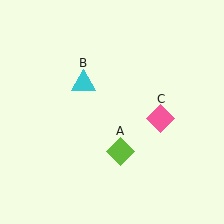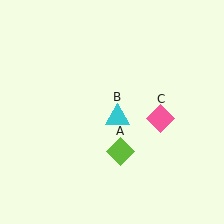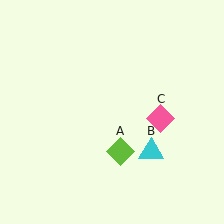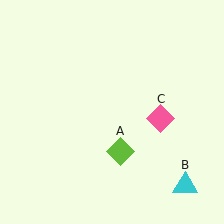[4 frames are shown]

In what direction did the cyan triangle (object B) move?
The cyan triangle (object B) moved down and to the right.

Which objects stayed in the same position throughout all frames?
Lime diamond (object A) and pink diamond (object C) remained stationary.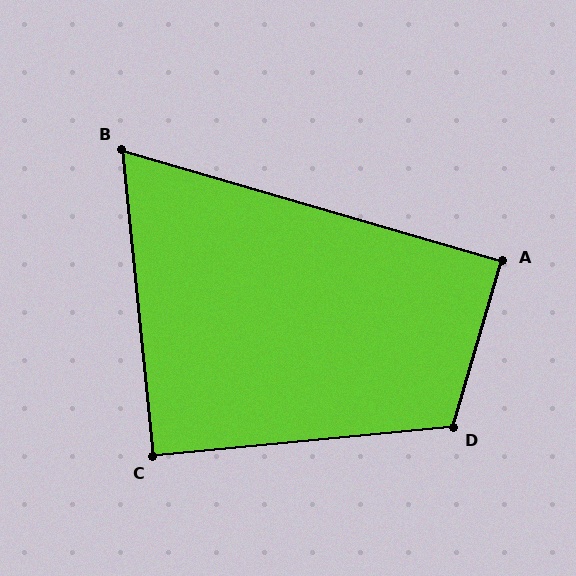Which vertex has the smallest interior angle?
B, at approximately 68 degrees.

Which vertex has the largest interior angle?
D, at approximately 112 degrees.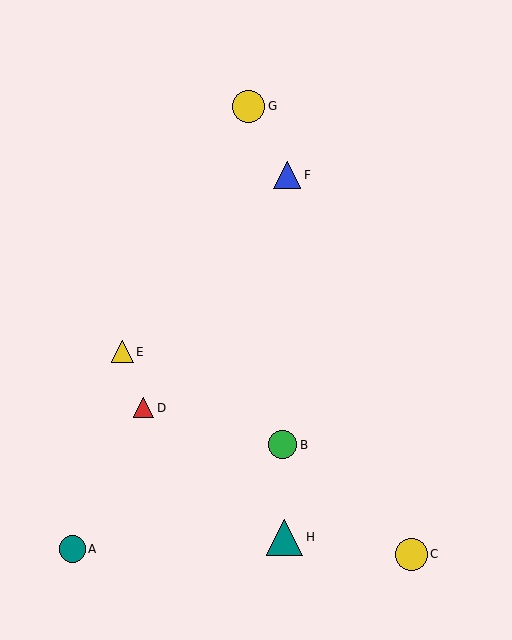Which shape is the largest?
The teal triangle (labeled H) is the largest.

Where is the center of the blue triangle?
The center of the blue triangle is at (287, 175).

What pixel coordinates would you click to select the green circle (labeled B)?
Click at (283, 445) to select the green circle B.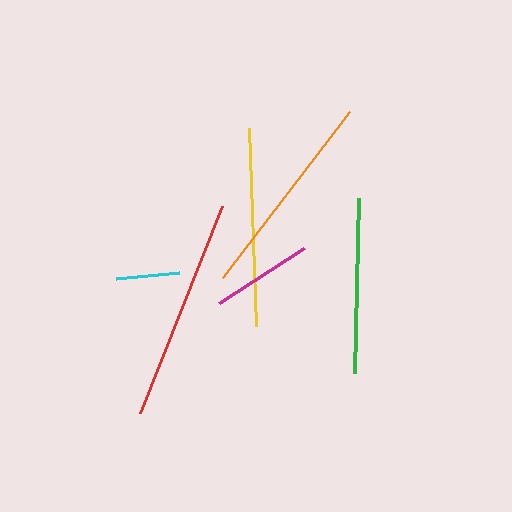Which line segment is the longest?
The red line is the longest at approximately 223 pixels.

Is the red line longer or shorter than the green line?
The red line is longer than the green line.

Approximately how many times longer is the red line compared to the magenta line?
The red line is approximately 2.2 times the length of the magenta line.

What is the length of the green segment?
The green segment is approximately 175 pixels long.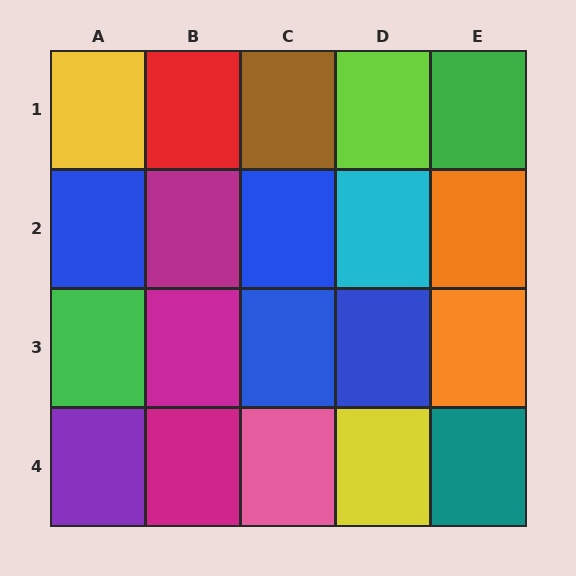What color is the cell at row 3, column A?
Green.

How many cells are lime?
1 cell is lime.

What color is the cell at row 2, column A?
Blue.